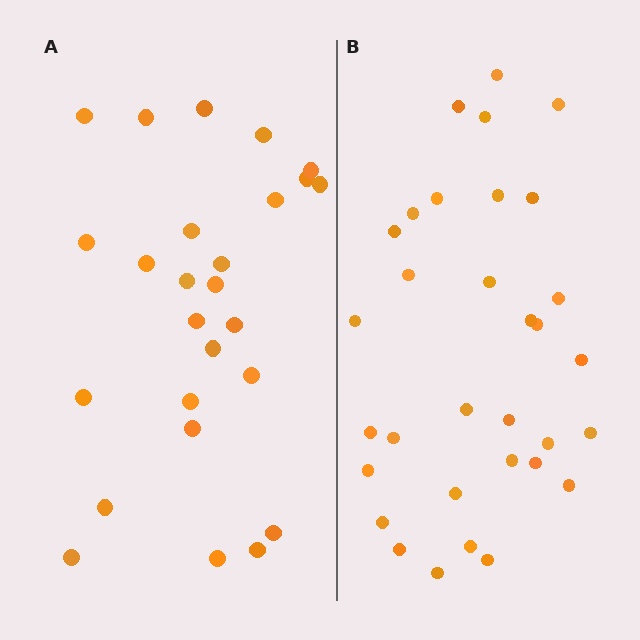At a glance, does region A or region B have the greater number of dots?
Region B (the right region) has more dots.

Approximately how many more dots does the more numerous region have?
Region B has about 6 more dots than region A.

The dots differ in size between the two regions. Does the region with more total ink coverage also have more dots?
No. Region A has more total ink coverage because its dots are larger, but region B actually contains more individual dots. Total area can be misleading — the number of items is what matters here.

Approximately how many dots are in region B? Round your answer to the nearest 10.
About 30 dots. (The exact count is 32, which rounds to 30.)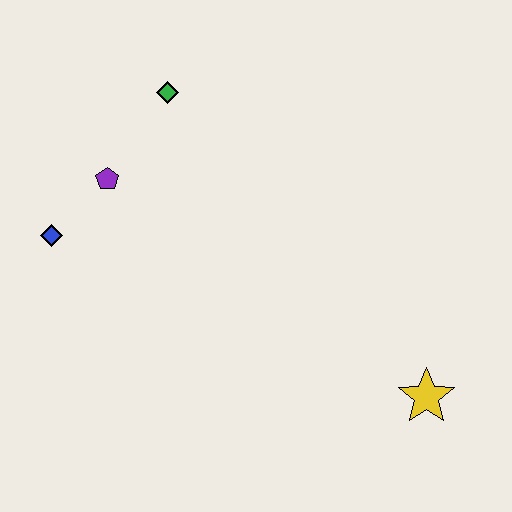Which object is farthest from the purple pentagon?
The yellow star is farthest from the purple pentagon.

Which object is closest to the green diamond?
The purple pentagon is closest to the green diamond.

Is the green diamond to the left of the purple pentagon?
No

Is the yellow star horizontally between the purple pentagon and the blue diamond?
No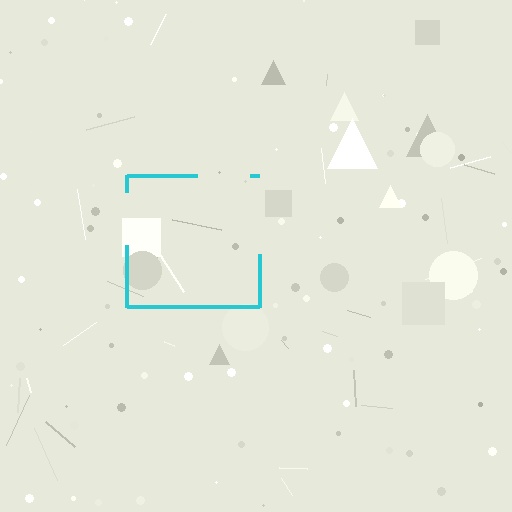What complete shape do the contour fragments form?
The contour fragments form a square.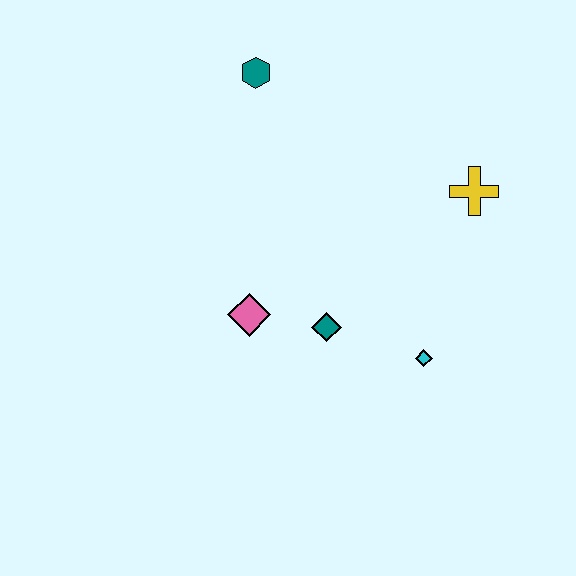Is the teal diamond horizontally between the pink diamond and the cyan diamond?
Yes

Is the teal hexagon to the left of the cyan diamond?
Yes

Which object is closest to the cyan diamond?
The teal diamond is closest to the cyan diamond.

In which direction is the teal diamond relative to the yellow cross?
The teal diamond is to the left of the yellow cross.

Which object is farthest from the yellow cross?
The pink diamond is farthest from the yellow cross.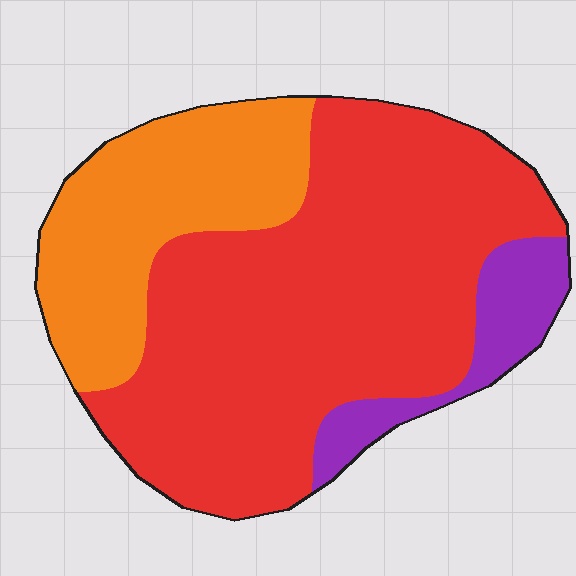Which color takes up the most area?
Red, at roughly 65%.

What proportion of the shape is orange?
Orange takes up about one quarter (1/4) of the shape.